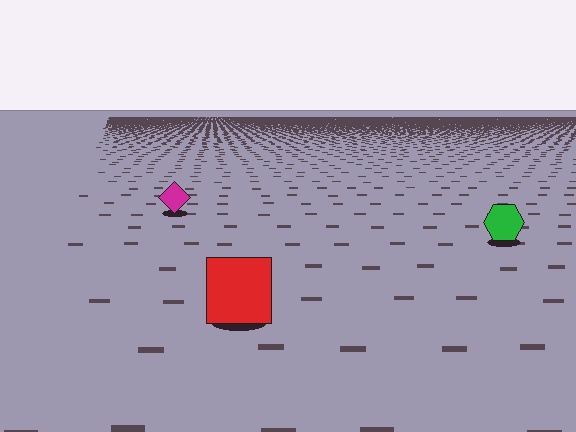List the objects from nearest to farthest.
From nearest to farthest: the red square, the green hexagon, the magenta diamond.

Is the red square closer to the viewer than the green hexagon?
Yes. The red square is closer — you can tell from the texture gradient: the ground texture is coarser near it.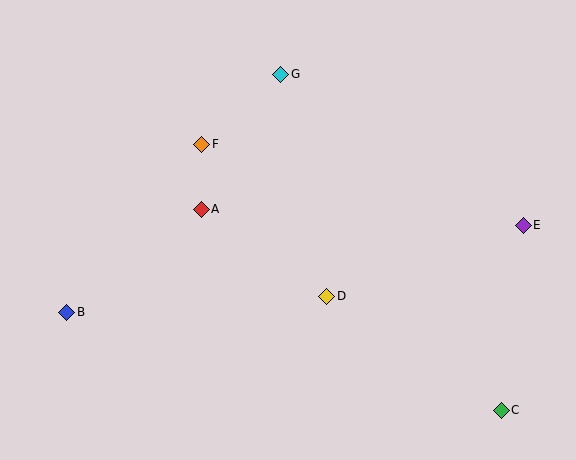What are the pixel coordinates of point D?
Point D is at (327, 296).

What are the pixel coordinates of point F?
Point F is at (202, 144).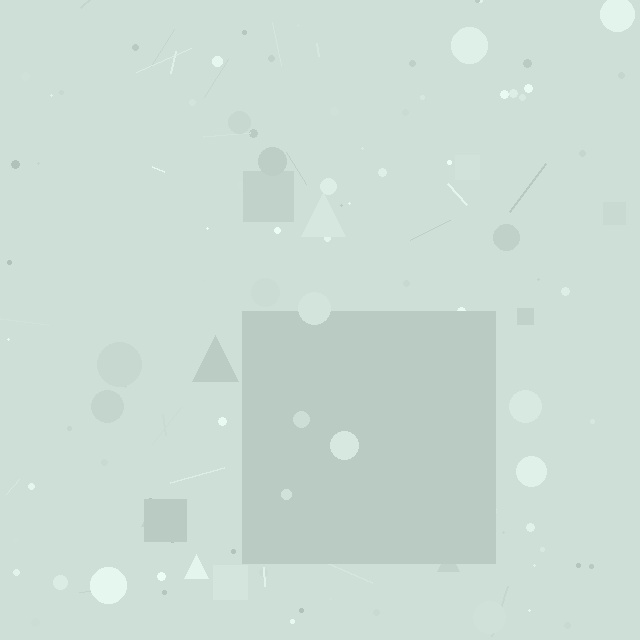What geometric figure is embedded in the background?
A square is embedded in the background.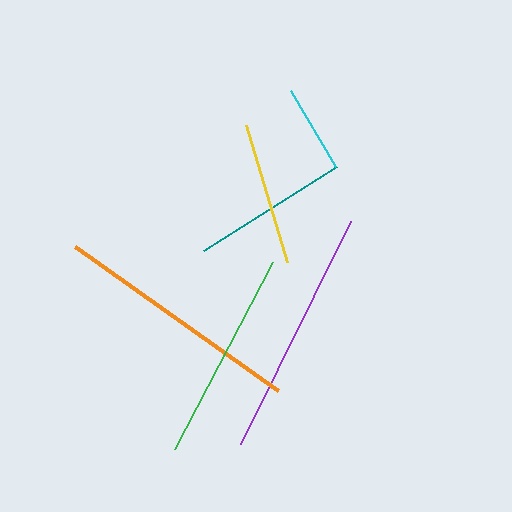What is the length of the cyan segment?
The cyan segment is approximately 88 pixels long.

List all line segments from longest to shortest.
From longest to shortest: purple, orange, green, teal, yellow, cyan.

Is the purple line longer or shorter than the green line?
The purple line is longer than the green line.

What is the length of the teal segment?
The teal segment is approximately 157 pixels long.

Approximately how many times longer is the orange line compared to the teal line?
The orange line is approximately 1.6 times the length of the teal line.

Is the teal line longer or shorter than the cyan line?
The teal line is longer than the cyan line.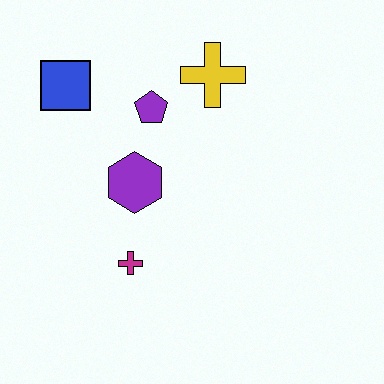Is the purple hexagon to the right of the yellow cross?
No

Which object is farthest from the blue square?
The magenta cross is farthest from the blue square.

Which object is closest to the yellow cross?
The purple pentagon is closest to the yellow cross.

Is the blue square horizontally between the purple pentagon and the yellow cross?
No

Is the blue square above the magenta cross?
Yes